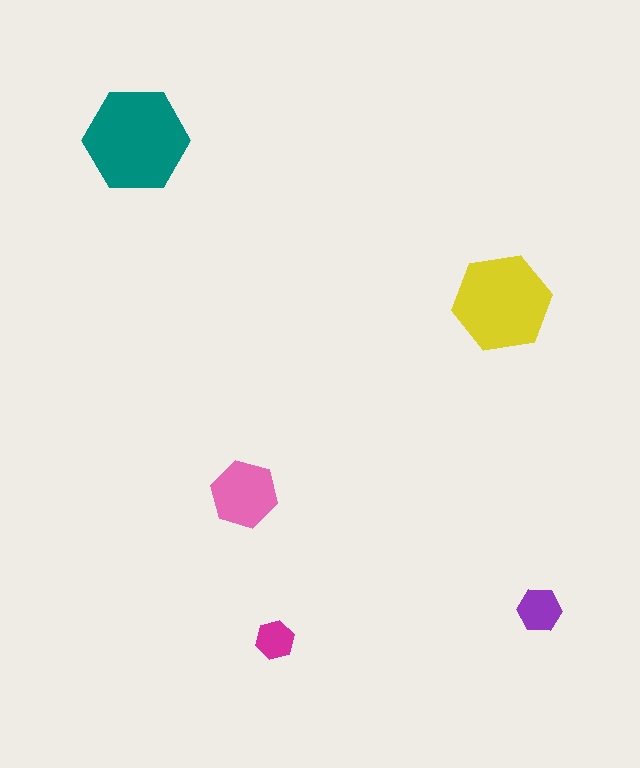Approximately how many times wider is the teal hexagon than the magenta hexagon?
About 2.5 times wider.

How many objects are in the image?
There are 5 objects in the image.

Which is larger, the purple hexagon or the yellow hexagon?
The yellow one.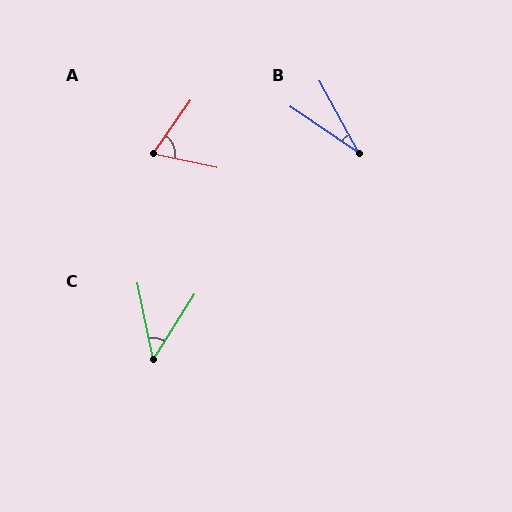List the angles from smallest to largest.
B (27°), C (44°), A (67°).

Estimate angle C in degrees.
Approximately 44 degrees.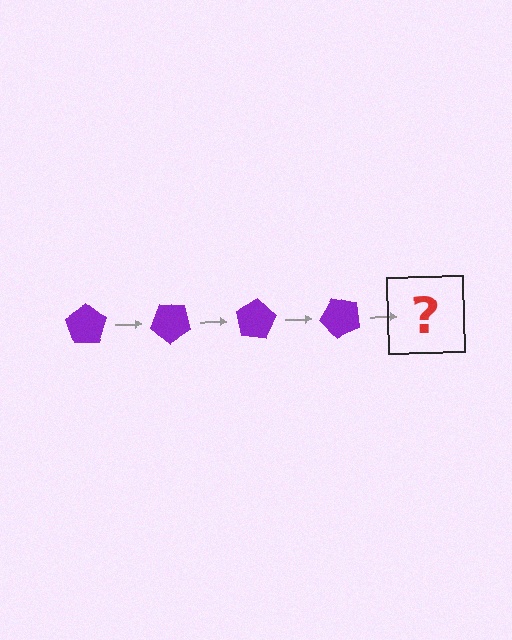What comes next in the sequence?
The next element should be a purple pentagon rotated 160 degrees.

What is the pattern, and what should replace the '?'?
The pattern is that the pentagon rotates 40 degrees each step. The '?' should be a purple pentagon rotated 160 degrees.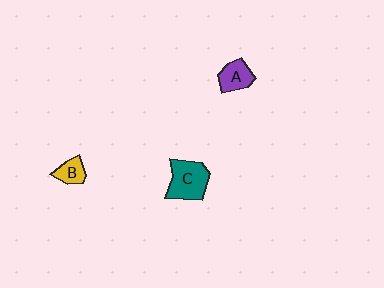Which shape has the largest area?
Shape C (teal).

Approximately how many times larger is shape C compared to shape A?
Approximately 1.6 times.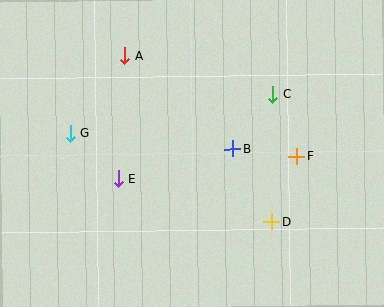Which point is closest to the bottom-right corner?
Point D is closest to the bottom-right corner.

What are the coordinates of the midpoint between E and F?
The midpoint between E and F is at (208, 168).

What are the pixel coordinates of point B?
Point B is at (233, 149).